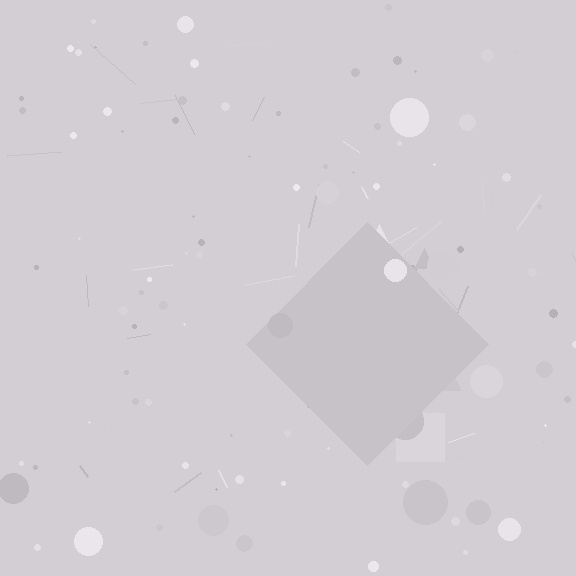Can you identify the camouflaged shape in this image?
The camouflaged shape is a diamond.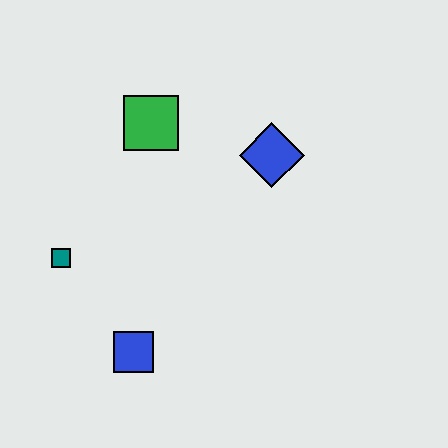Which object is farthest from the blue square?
The blue diamond is farthest from the blue square.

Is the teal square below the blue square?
No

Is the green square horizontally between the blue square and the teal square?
No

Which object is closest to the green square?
The blue diamond is closest to the green square.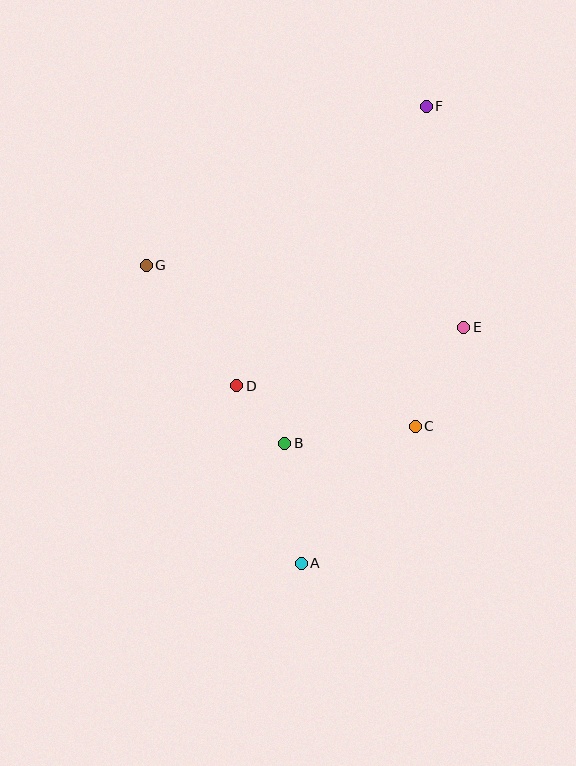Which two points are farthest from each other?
Points A and F are farthest from each other.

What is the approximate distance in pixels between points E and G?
The distance between E and G is approximately 323 pixels.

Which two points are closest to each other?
Points B and D are closest to each other.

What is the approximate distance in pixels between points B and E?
The distance between B and E is approximately 213 pixels.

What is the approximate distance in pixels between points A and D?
The distance between A and D is approximately 189 pixels.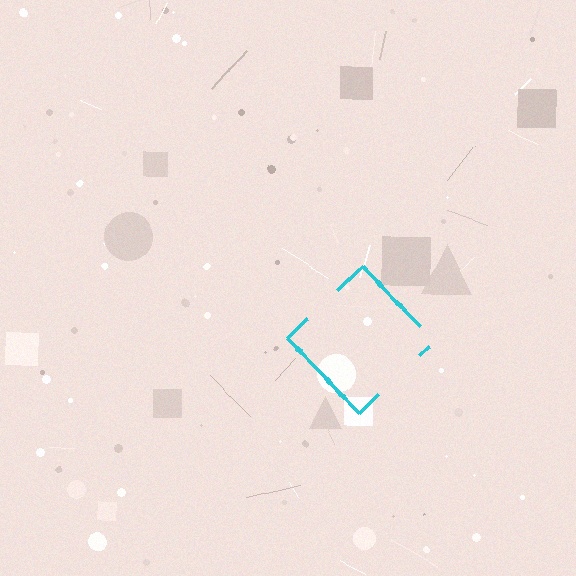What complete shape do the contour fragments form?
The contour fragments form a diamond.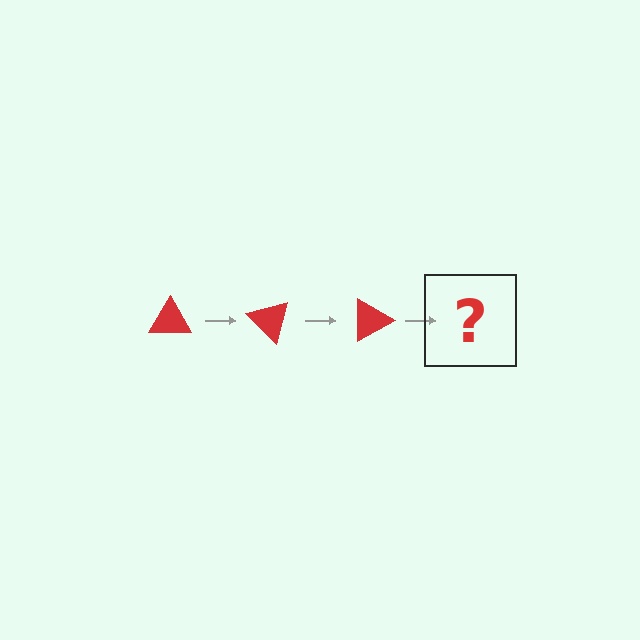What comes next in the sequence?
The next element should be a red triangle rotated 135 degrees.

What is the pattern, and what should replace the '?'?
The pattern is that the triangle rotates 45 degrees each step. The '?' should be a red triangle rotated 135 degrees.